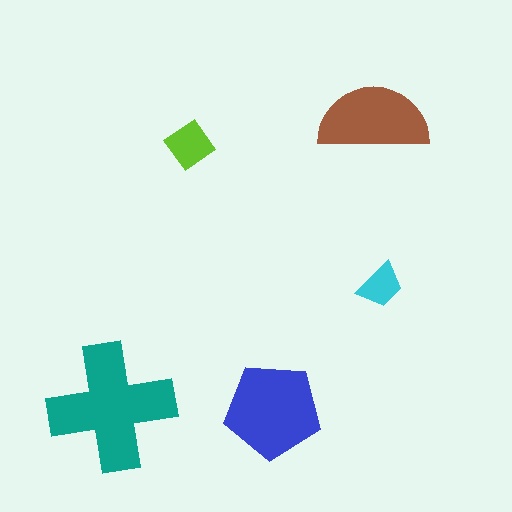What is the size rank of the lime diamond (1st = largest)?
4th.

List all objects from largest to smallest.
The teal cross, the blue pentagon, the brown semicircle, the lime diamond, the cyan trapezoid.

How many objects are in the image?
There are 5 objects in the image.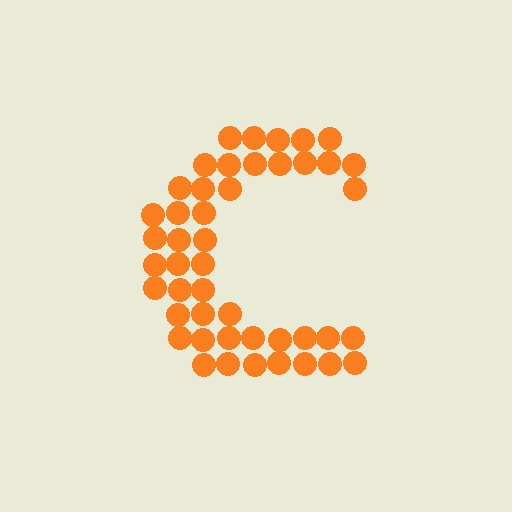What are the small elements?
The small elements are circles.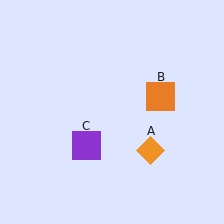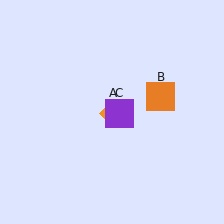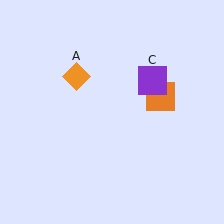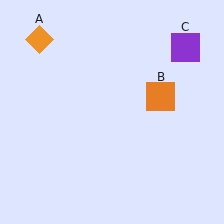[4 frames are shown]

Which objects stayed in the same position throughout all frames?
Orange square (object B) remained stationary.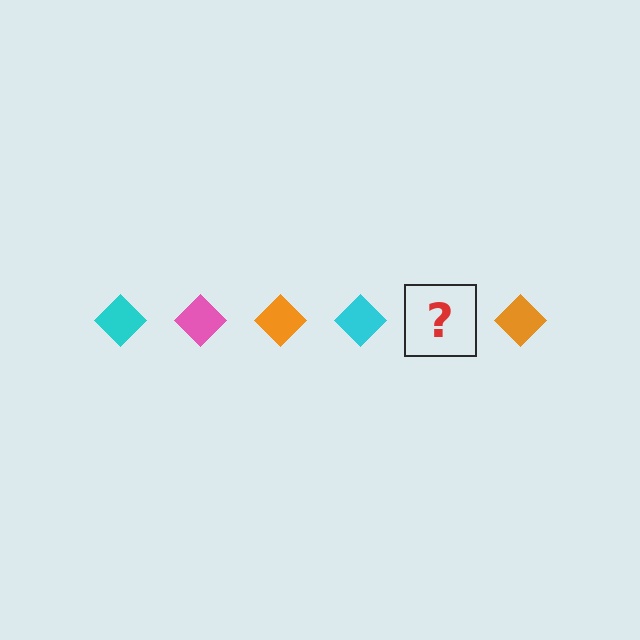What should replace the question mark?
The question mark should be replaced with a pink diamond.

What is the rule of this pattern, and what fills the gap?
The rule is that the pattern cycles through cyan, pink, orange diamonds. The gap should be filled with a pink diamond.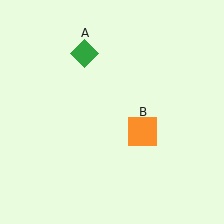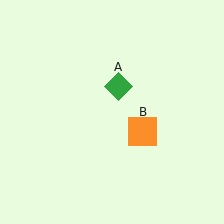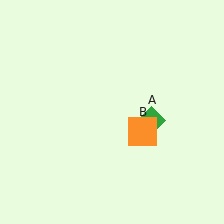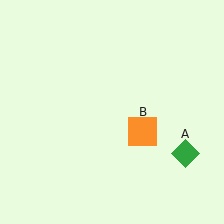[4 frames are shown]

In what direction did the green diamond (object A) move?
The green diamond (object A) moved down and to the right.